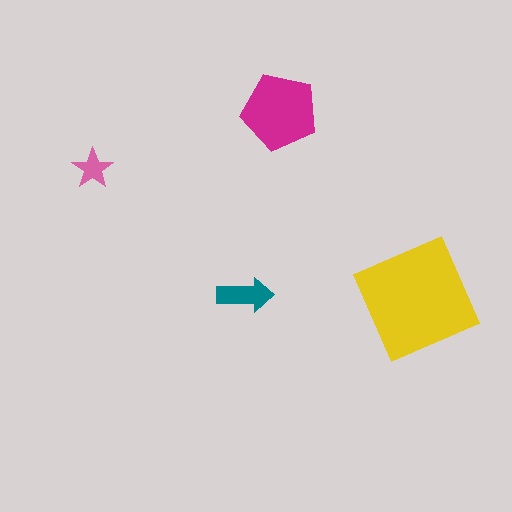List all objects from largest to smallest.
The yellow square, the magenta pentagon, the teal arrow, the pink star.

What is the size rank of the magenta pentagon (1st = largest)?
2nd.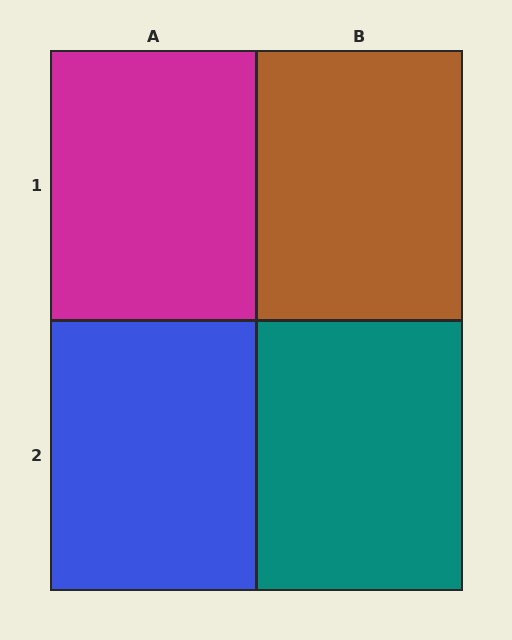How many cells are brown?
1 cell is brown.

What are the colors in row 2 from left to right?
Blue, teal.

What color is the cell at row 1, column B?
Brown.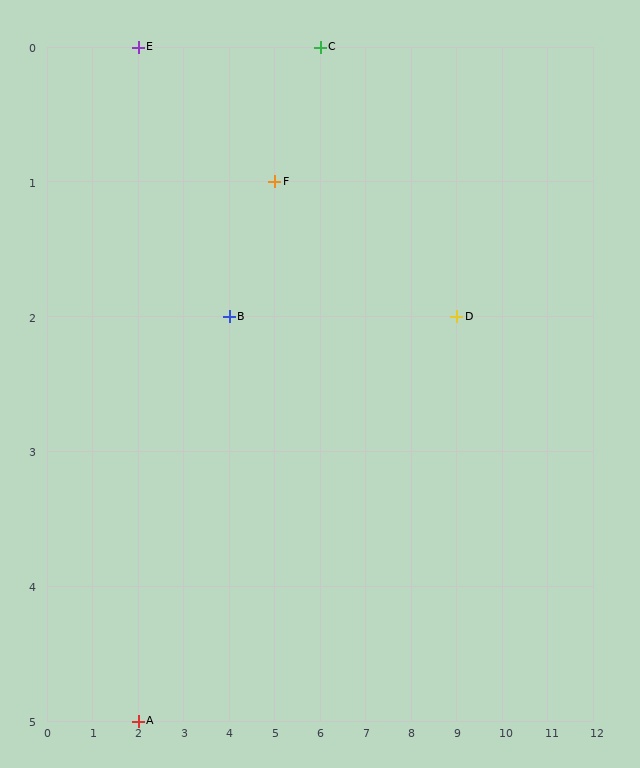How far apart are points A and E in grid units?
Points A and E are 5 rows apart.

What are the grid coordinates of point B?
Point B is at grid coordinates (4, 2).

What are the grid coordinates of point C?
Point C is at grid coordinates (6, 0).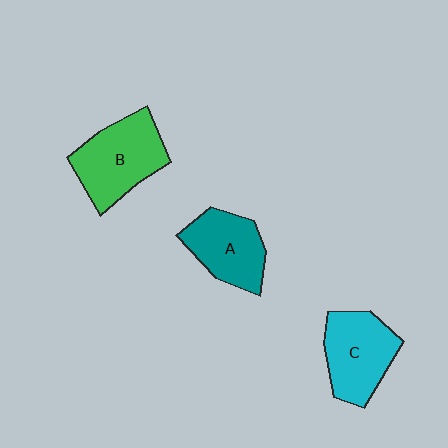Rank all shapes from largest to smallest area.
From largest to smallest: B (green), C (cyan), A (teal).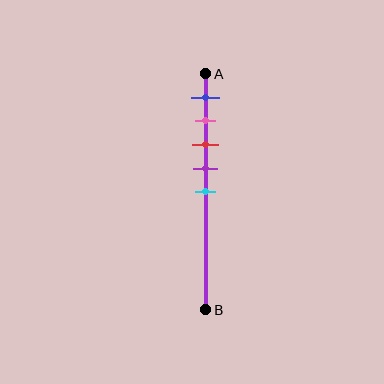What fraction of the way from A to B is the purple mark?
The purple mark is approximately 40% (0.4) of the way from A to B.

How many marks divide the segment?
There are 5 marks dividing the segment.